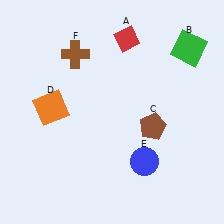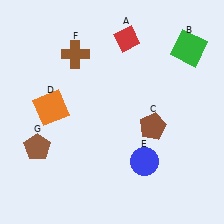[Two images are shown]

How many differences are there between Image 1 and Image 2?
There is 1 difference between the two images.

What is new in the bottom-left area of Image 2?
A brown pentagon (G) was added in the bottom-left area of Image 2.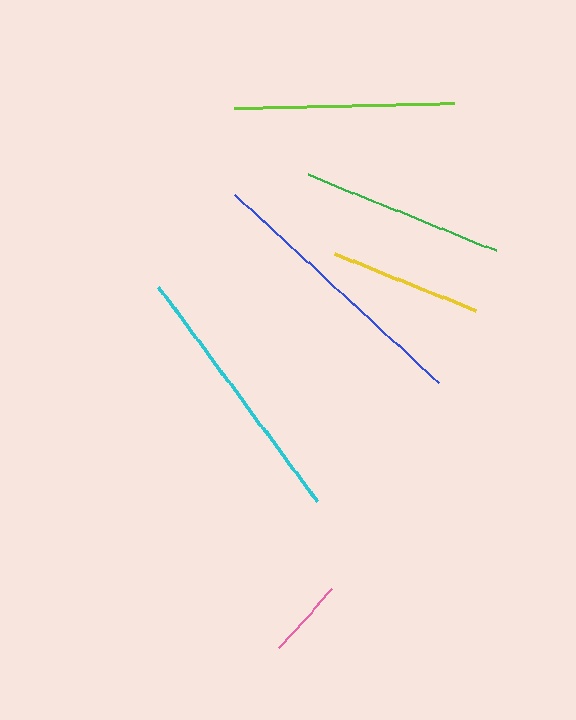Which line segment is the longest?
The blue line is the longest at approximately 277 pixels.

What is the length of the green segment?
The green segment is approximately 203 pixels long.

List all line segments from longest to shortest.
From longest to shortest: blue, cyan, lime, green, yellow, pink.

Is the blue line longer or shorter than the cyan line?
The blue line is longer than the cyan line.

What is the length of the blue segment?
The blue segment is approximately 277 pixels long.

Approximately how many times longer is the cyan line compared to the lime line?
The cyan line is approximately 1.2 times the length of the lime line.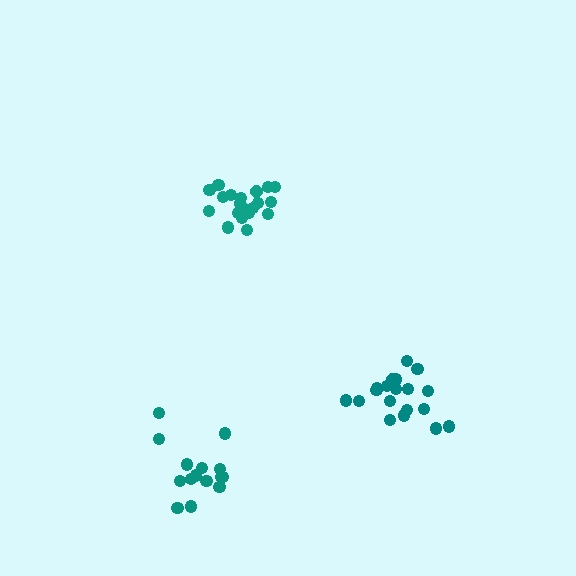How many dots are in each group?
Group 1: 20 dots, Group 2: 19 dots, Group 3: 15 dots (54 total).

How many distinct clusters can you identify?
There are 3 distinct clusters.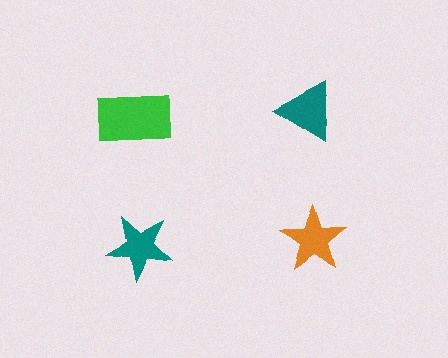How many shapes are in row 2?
2 shapes.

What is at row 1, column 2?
A teal triangle.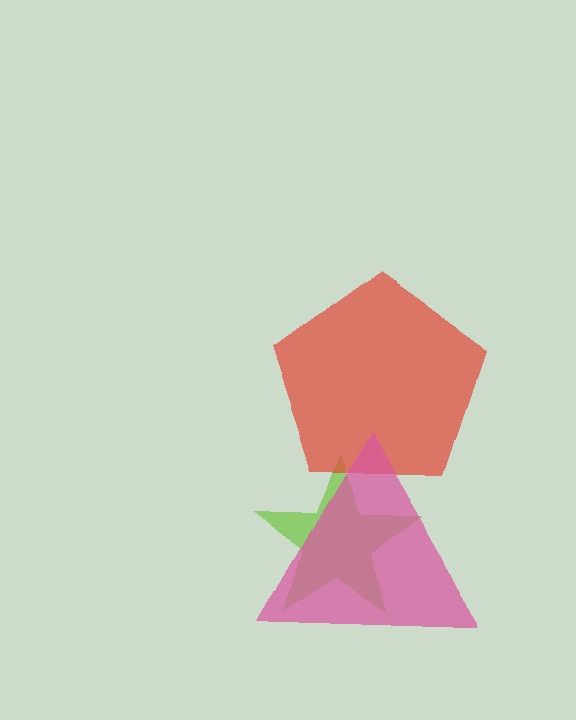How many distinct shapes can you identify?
There are 3 distinct shapes: a lime star, a red pentagon, a pink triangle.